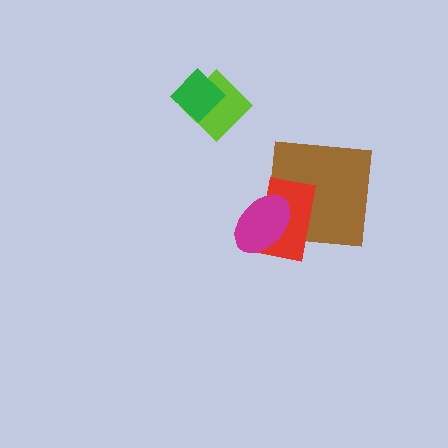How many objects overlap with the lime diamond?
1 object overlaps with the lime diamond.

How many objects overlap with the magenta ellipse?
2 objects overlap with the magenta ellipse.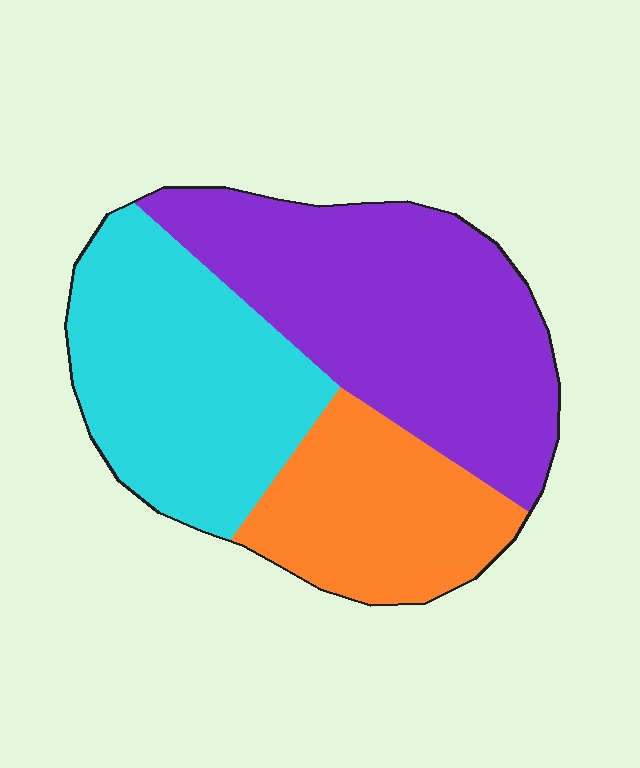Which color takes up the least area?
Orange, at roughly 25%.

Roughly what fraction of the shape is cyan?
Cyan covers 34% of the shape.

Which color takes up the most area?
Purple, at roughly 45%.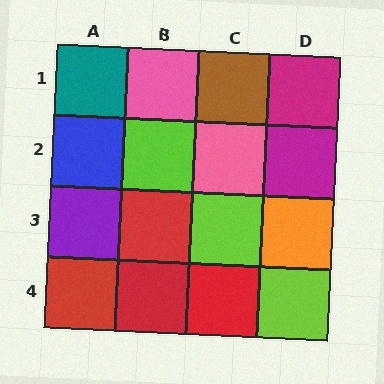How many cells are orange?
1 cell is orange.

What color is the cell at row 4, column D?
Lime.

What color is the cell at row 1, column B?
Pink.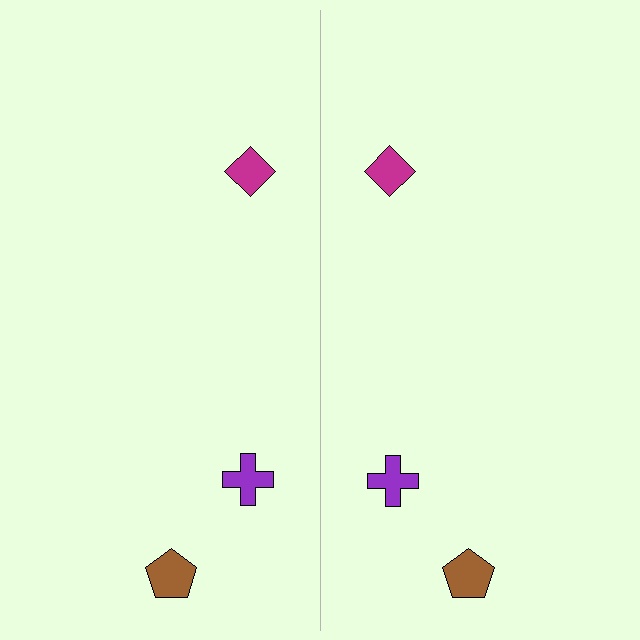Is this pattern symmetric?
Yes, this pattern has bilateral (reflection) symmetry.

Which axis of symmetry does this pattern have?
The pattern has a vertical axis of symmetry running through the center of the image.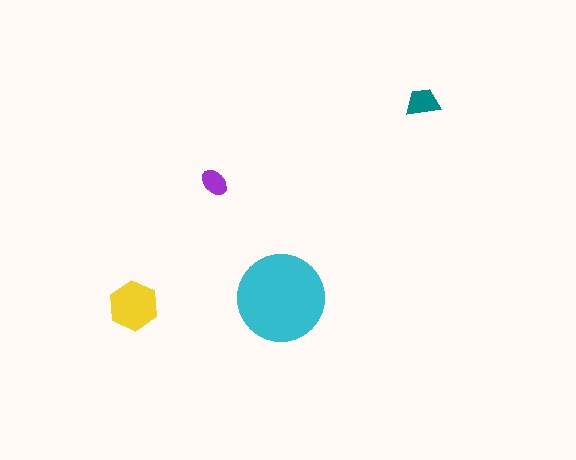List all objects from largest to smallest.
The cyan circle, the yellow hexagon, the teal trapezoid, the purple ellipse.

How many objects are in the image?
There are 4 objects in the image.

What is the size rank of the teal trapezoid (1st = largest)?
3rd.